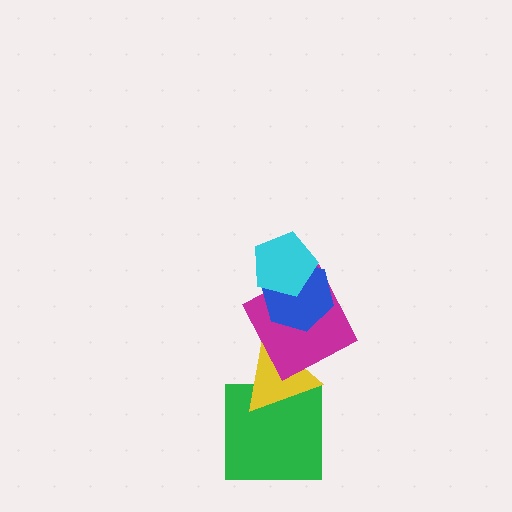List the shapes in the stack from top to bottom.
From top to bottom: the cyan pentagon, the blue hexagon, the magenta square, the yellow triangle, the green square.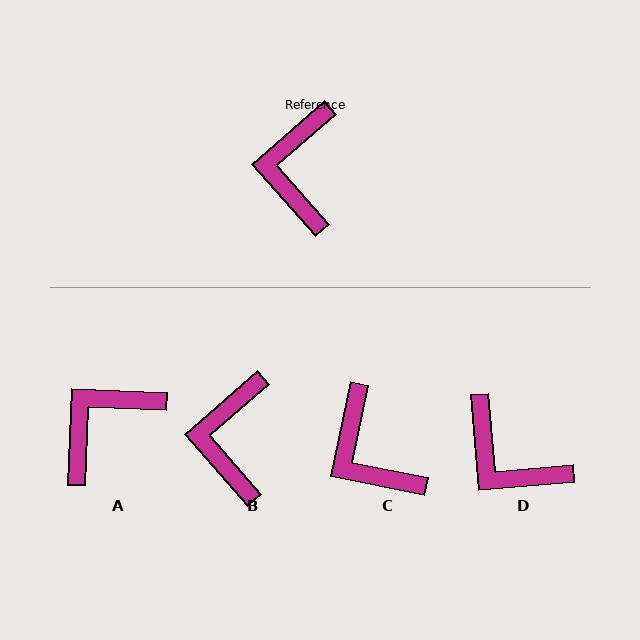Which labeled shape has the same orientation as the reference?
B.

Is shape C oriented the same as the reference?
No, it is off by about 37 degrees.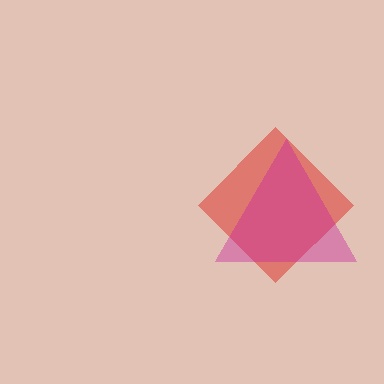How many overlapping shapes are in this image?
There are 2 overlapping shapes in the image.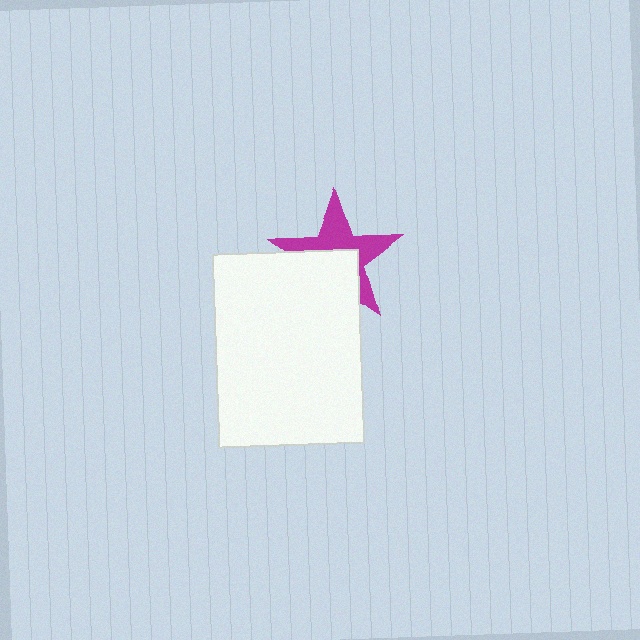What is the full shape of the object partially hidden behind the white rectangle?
The partially hidden object is a magenta star.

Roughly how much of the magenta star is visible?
About half of it is visible (roughly 51%).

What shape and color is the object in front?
The object in front is a white rectangle.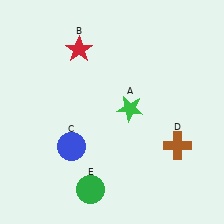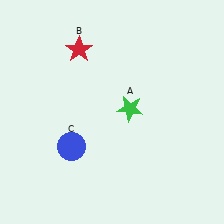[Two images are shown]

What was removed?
The brown cross (D), the green circle (E) were removed in Image 2.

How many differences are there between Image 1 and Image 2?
There are 2 differences between the two images.